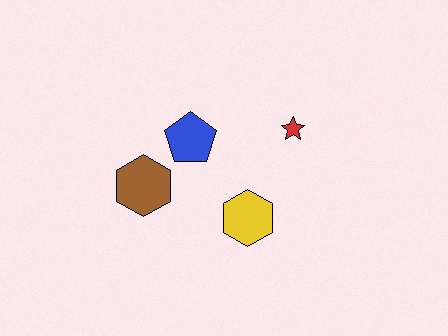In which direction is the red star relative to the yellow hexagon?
The red star is above the yellow hexagon.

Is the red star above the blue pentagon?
Yes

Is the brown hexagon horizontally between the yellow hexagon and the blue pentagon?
No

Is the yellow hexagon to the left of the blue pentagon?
No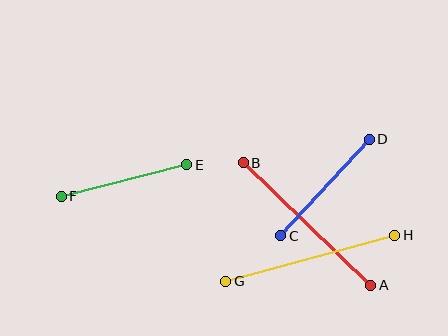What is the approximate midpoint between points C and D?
The midpoint is at approximately (325, 188) pixels.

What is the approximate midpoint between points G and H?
The midpoint is at approximately (310, 258) pixels.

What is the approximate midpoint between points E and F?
The midpoint is at approximately (124, 181) pixels.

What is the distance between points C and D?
The distance is approximately 131 pixels.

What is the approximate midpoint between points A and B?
The midpoint is at approximately (307, 224) pixels.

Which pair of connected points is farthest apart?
Points A and B are farthest apart.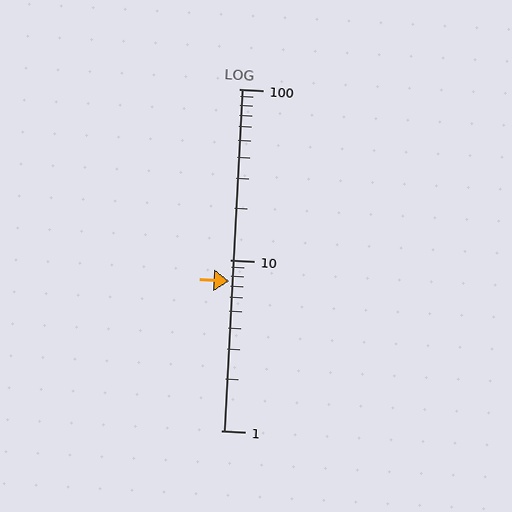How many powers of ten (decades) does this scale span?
The scale spans 2 decades, from 1 to 100.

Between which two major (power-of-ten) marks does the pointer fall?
The pointer is between 1 and 10.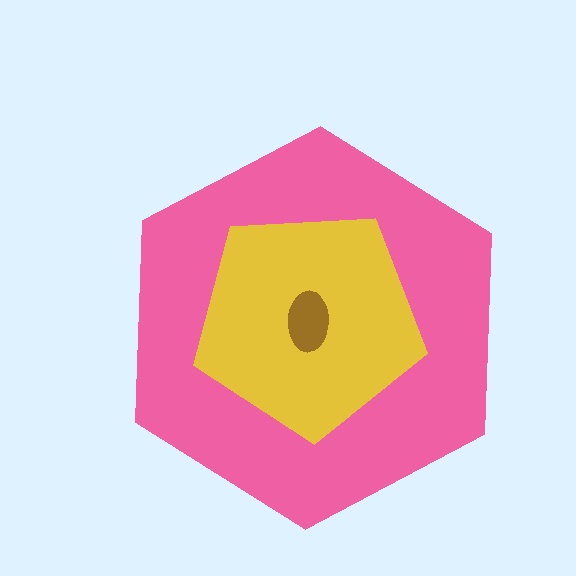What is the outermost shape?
The pink hexagon.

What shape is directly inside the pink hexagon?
The yellow pentagon.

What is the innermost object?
The brown ellipse.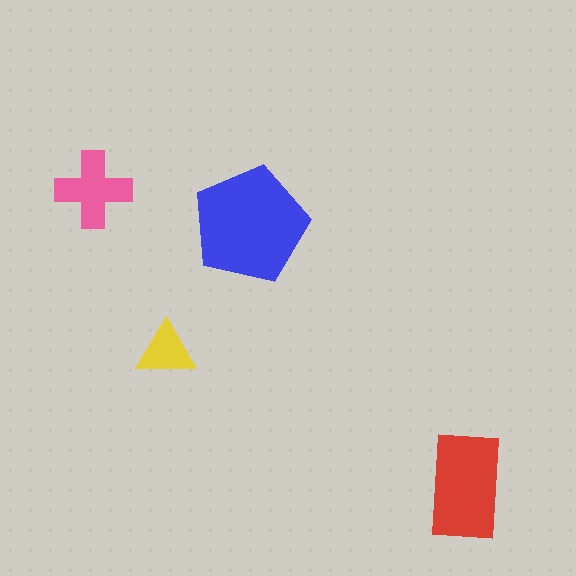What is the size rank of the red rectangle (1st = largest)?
2nd.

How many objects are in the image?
There are 4 objects in the image.